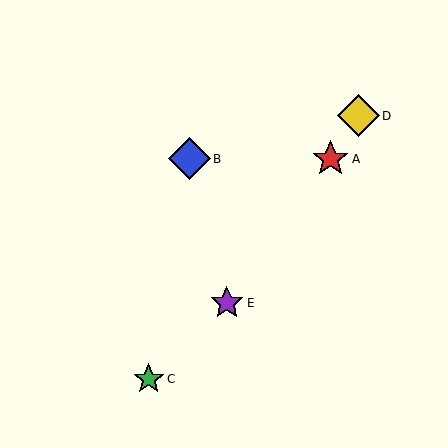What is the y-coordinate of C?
Object C is at y≈379.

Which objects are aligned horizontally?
Objects A, B are aligned horizontally.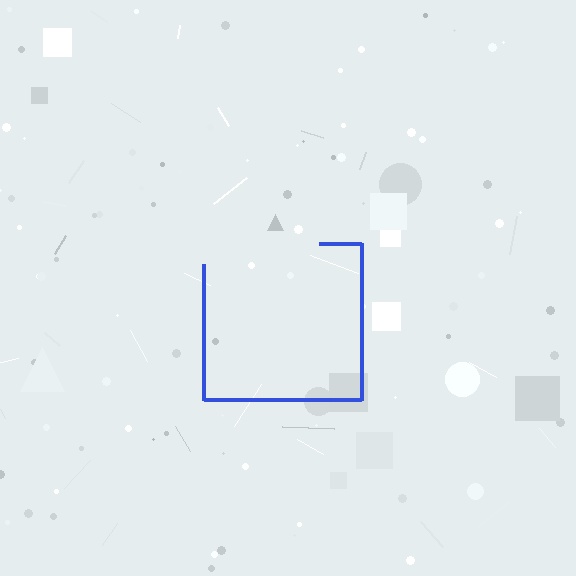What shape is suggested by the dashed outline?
The dashed outline suggests a square.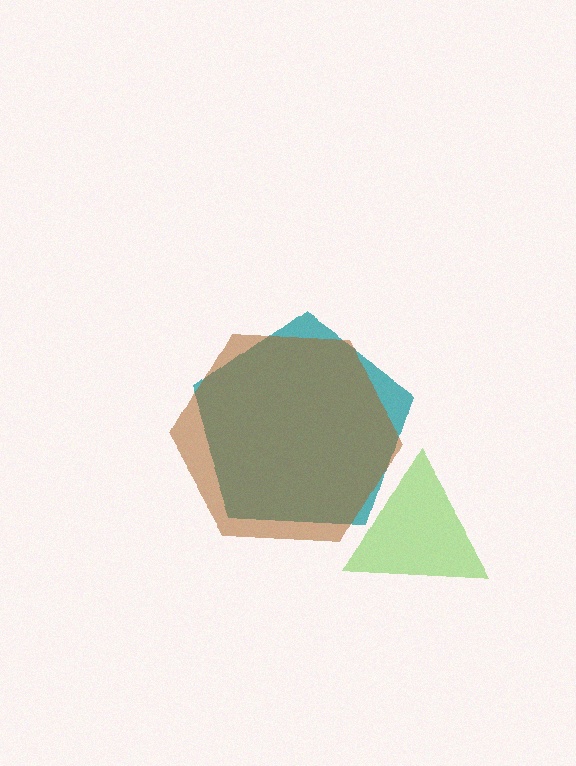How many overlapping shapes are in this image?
There are 3 overlapping shapes in the image.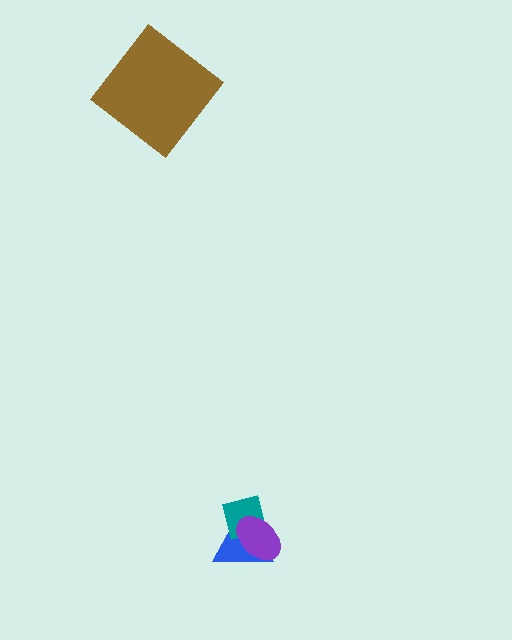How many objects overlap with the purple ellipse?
2 objects overlap with the purple ellipse.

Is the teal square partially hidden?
Yes, it is partially covered by another shape.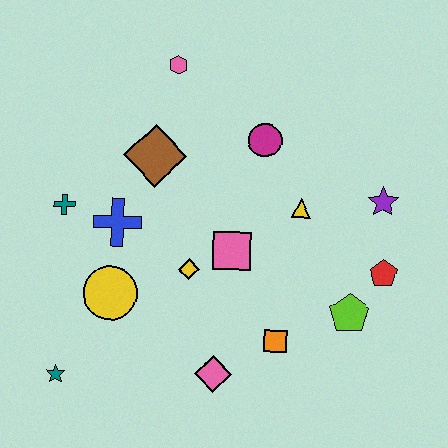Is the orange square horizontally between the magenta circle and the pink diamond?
No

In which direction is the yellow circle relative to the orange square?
The yellow circle is to the left of the orange square.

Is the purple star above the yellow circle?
Yes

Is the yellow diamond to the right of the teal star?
Yes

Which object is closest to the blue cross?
The teal cross is closest to the blue cross.